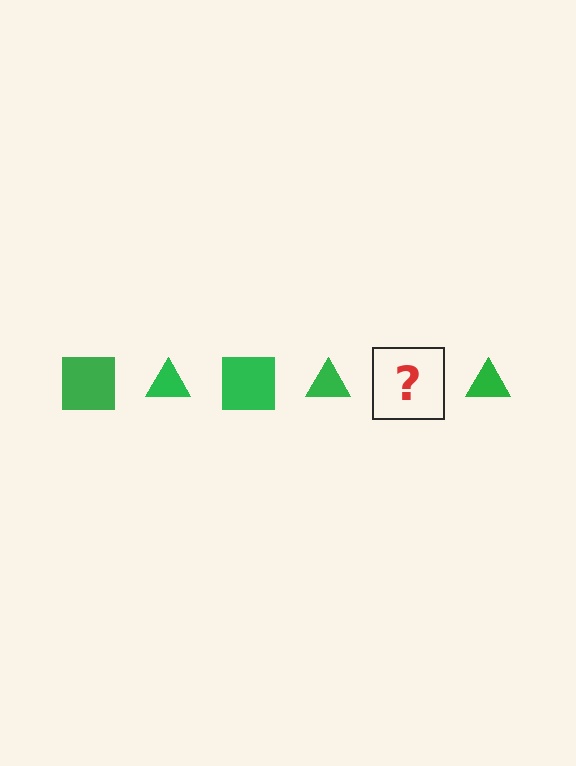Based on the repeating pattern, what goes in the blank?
The blank should be a green square.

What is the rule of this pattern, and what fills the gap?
The rule is that the pattern cycles through square, triangle shapes in green. The gap should be filled with a green square.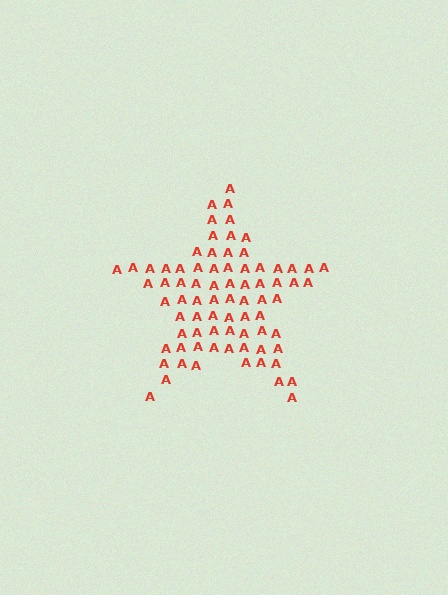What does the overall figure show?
The overall figure shows a star.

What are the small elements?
The small elements are letter A's.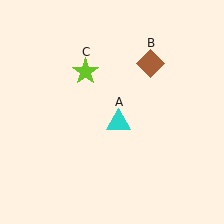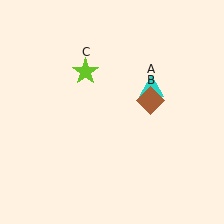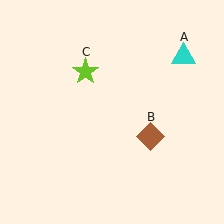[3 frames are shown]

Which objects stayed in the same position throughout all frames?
Lime star (object C) remained stationary.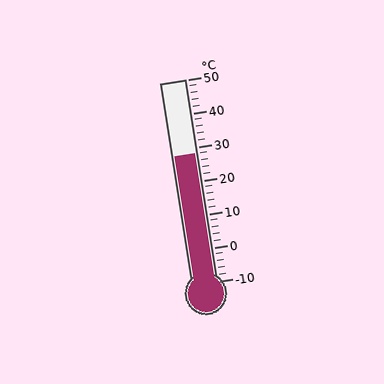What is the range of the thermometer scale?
The thermometer scale ranges from -10°C to 50°C.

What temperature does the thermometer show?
The thermometer shows approximately 28°C.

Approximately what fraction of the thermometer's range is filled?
The thermometer is filled to approximately 65% of its range.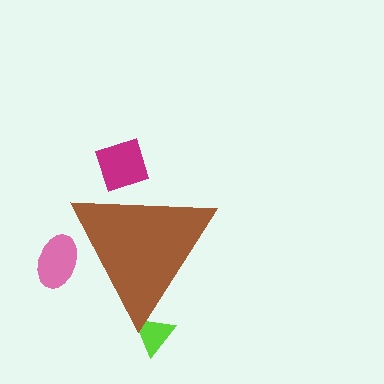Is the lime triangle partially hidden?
Yes, the lime triangle is partially hidden behind the brown triangle.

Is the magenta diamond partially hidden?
Yes, the magenta diamond is partially hidden behind the brown triangle.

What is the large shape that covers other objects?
A brown triangle.